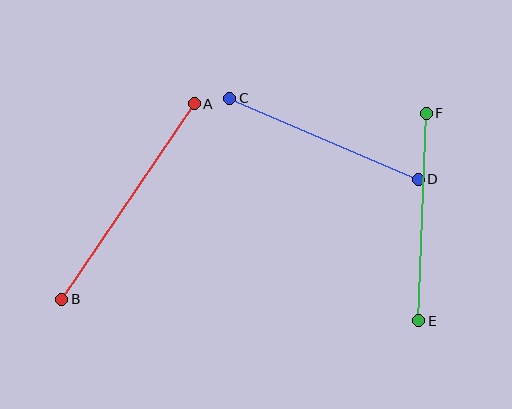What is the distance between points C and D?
The distance is approximately 205 pixels.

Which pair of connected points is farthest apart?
Points A and B are farthest apart.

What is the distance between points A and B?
The distance is approximately 236 pixels.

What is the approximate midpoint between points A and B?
The midpoint is at approximately (128, 201) pixels.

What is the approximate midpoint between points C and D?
The midpoint is at approximately (324, 139) pixels.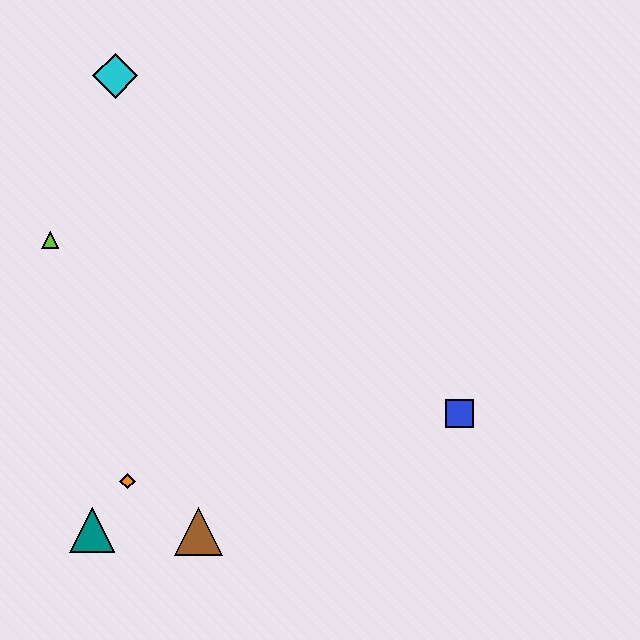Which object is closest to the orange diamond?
The teal triangle is closest to the orange diamond.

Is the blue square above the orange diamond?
Yes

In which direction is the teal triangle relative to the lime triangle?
The teal triangle is below the lime triangle.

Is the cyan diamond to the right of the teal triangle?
Yes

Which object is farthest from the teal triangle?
The cyan diamond is farthest from the teal triangle.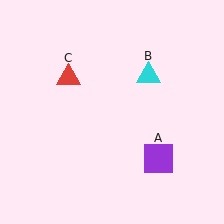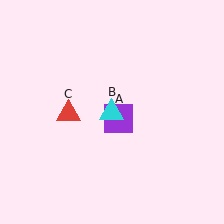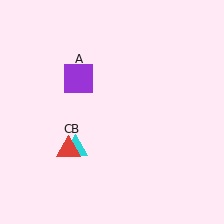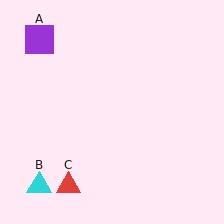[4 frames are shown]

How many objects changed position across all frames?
3 objects changed position: purple square (object A), cyan triangle (object B), red triangle (object C).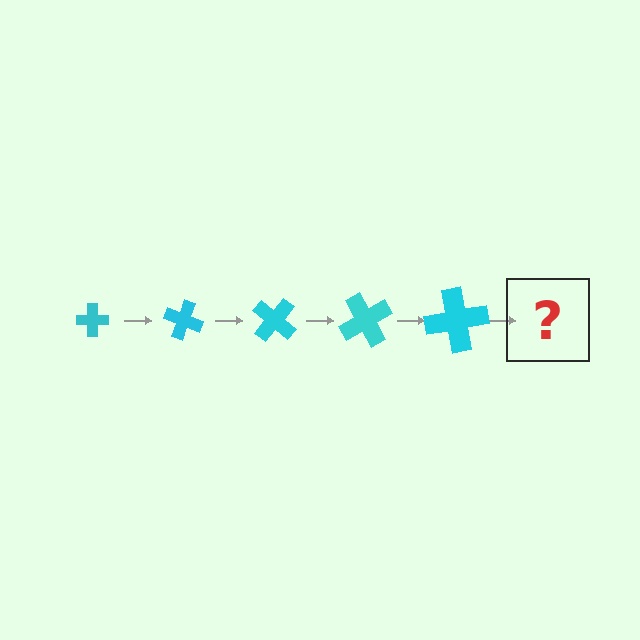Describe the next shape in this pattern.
It should be a cross, larger than the previous one and rotated 100 degrees from the start.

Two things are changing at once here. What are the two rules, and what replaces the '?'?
The two rules are that the cross grows larger each step and it rotates 20 degrees each step. The '?' should be a cross, larger than the previous one and rotated 100 degrees from the start.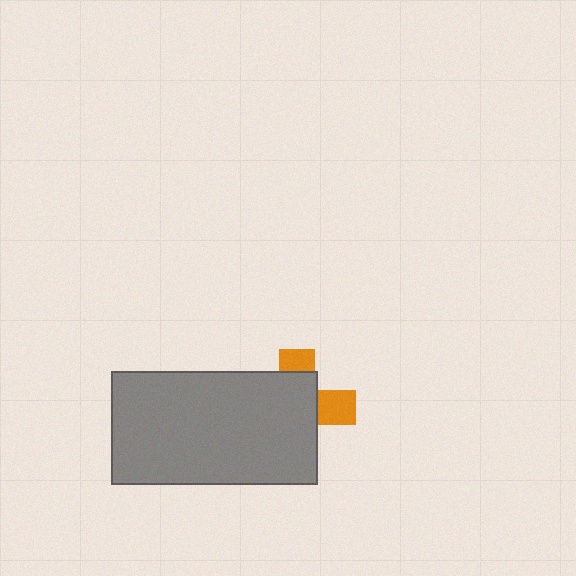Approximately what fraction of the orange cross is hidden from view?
Roughly 69% of the orange cross is hidden behind the gray rectangle.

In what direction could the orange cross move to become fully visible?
The orange cross could move right. That would shift it out from behind the gray rectangle entirely.